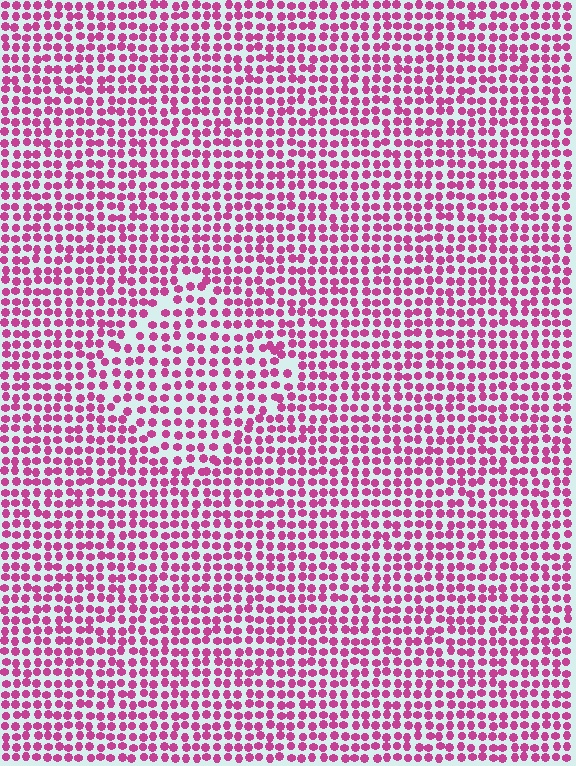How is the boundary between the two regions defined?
The boundary is defined by a change in element density (approximately 1.3x ratio). All elements are the same color, size, and shape.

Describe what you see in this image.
The image contains small magenta elements arranged at two different densities. A diamond-shaped region is visible where the elements are less densely packed than the surrounding area.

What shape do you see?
I see a diamond.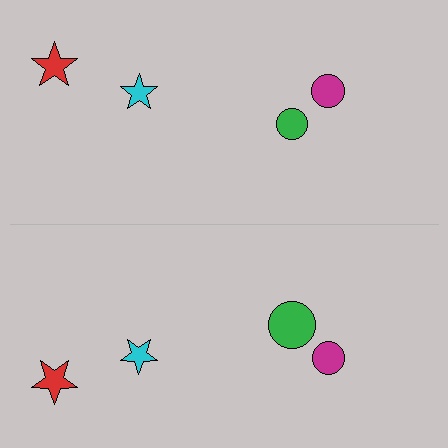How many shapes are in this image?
There are 8 shapes in this image.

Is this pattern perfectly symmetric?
No, the pattern is not perfectly symmetric. The green circle on the bottom side has a different size than its mirror counterpart.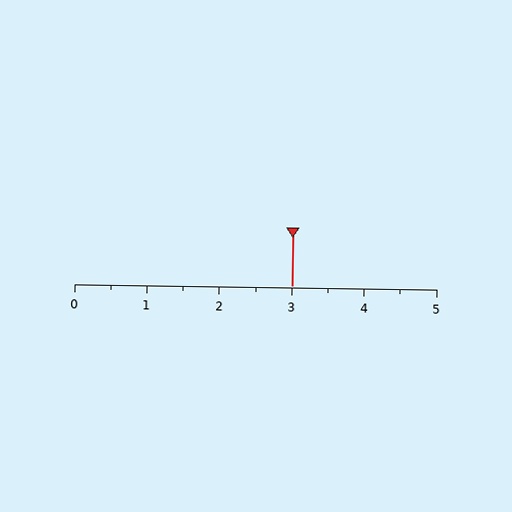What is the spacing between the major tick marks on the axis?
The major ticks are spaced 1 apart.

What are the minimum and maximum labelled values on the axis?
The axis runs from 0 to 5.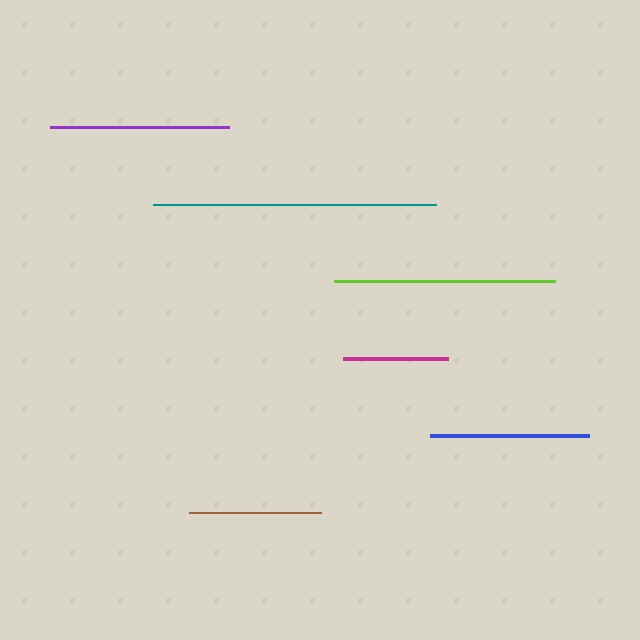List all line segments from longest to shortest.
From longest to shortest: teal, lime, purple, blue, brown, magenta.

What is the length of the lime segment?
The lime segment is approximately 220 pixels long.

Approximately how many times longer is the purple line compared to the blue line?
The purple line is approximately 1.1 times the length of the blue line.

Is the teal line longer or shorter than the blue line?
The teal line is longer than the blue line.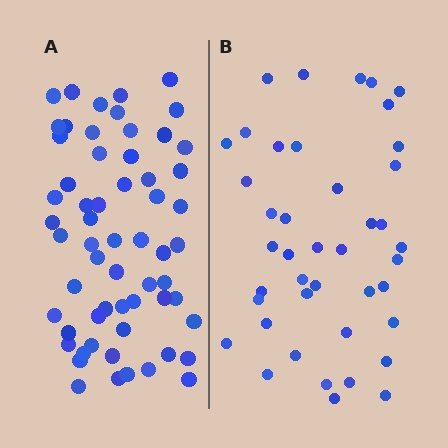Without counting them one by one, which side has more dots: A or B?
Region A (the left region) has more dots.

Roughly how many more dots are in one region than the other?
Region A has approximately 20 more dots than region B.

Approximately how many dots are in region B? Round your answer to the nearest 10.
About 40 dots. (The exact count is 42, which rounds to 40.)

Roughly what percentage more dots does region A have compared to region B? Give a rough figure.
About 45% more.